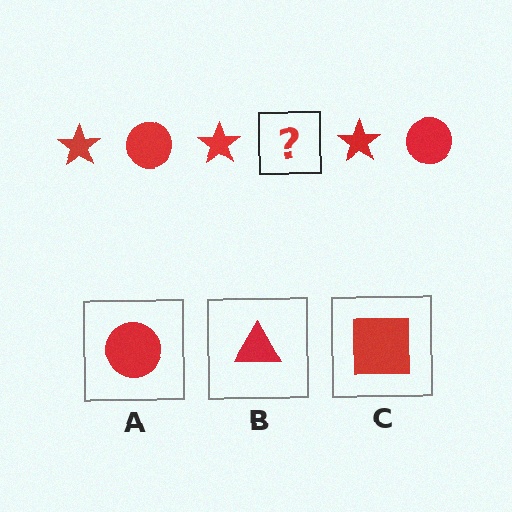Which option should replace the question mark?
Option A.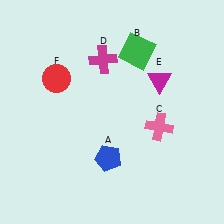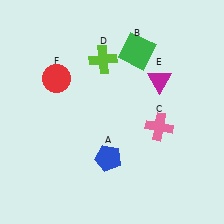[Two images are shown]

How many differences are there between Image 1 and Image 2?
There is 1 difference between the two images.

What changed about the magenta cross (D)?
In Image 1, D is magenta. In Image 2, it changed to lime.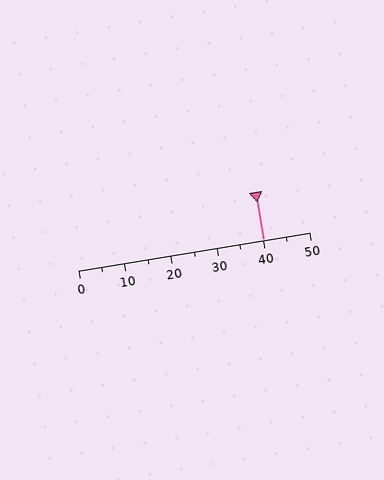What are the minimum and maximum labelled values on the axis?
The axis runs from 0 to 50.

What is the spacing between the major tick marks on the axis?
The major ticks are spaced 10 apart.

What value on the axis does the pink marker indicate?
The marker indicates approximately 40.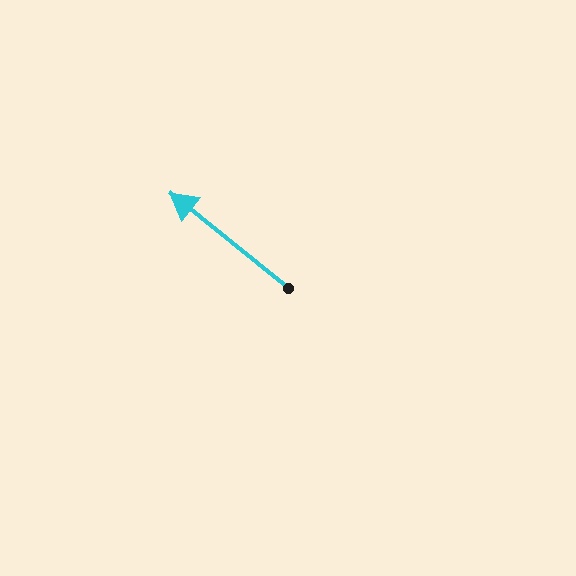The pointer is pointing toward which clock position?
Roughly 10 o'clock.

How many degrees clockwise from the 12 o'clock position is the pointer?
Approximately 309 degrees.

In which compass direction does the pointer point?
Northwest.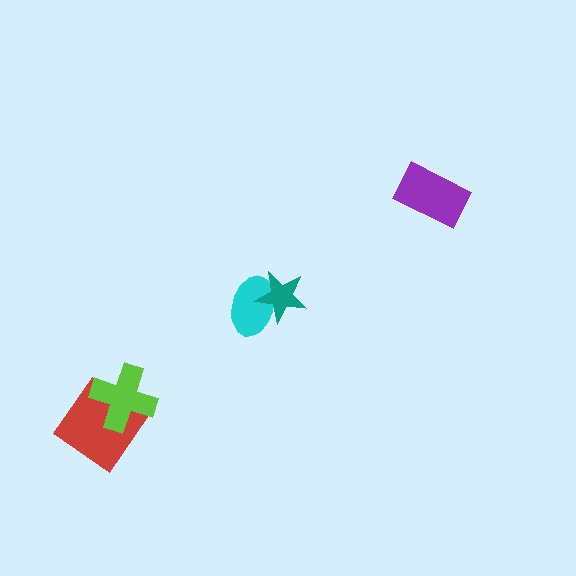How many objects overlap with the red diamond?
1 object overlaps with the red diamond.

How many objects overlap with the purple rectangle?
0 objects overlap with the purple rectangle.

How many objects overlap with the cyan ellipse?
1 object overlaps with the cyan ellipse.